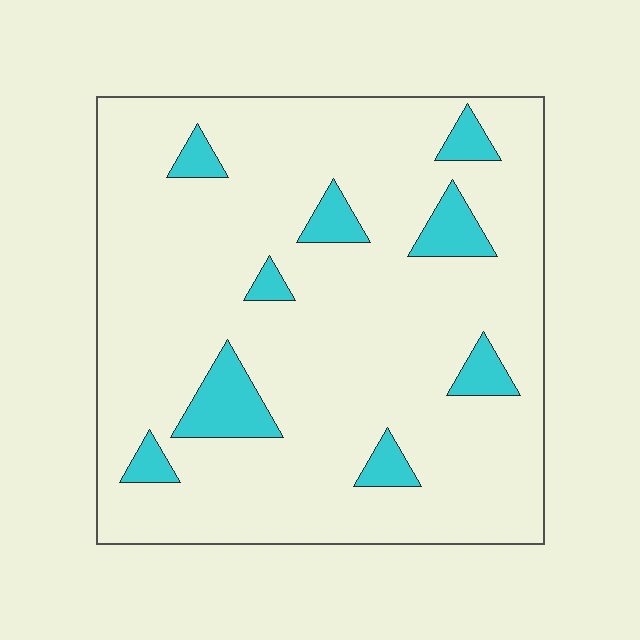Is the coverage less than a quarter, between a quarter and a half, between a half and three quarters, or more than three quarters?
Less than a quarter.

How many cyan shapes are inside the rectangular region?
9.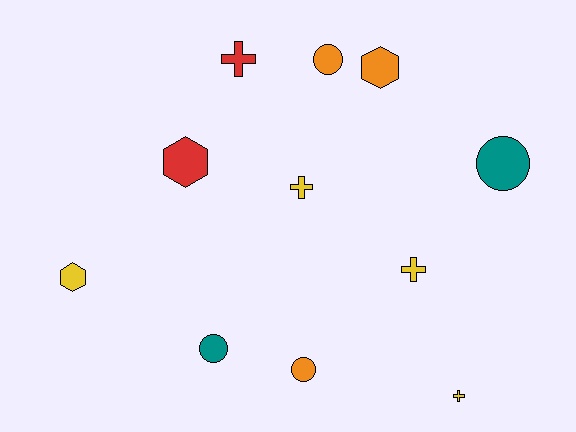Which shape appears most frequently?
Circle, with 4 objects.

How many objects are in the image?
There are 11 objects.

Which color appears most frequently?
Yellow, with 4 objects.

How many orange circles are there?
There are 2 orange circles.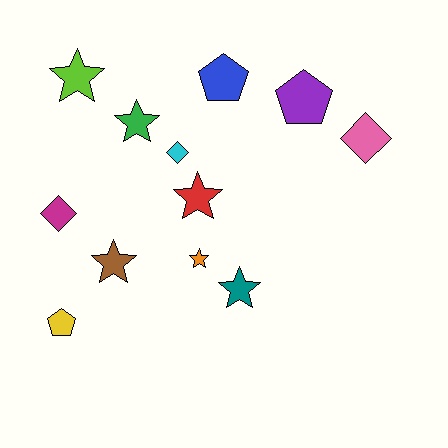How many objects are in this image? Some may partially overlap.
There are 12 objects.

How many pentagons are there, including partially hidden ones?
There are 3 pentagons.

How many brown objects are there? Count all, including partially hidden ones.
There is 1 brown object.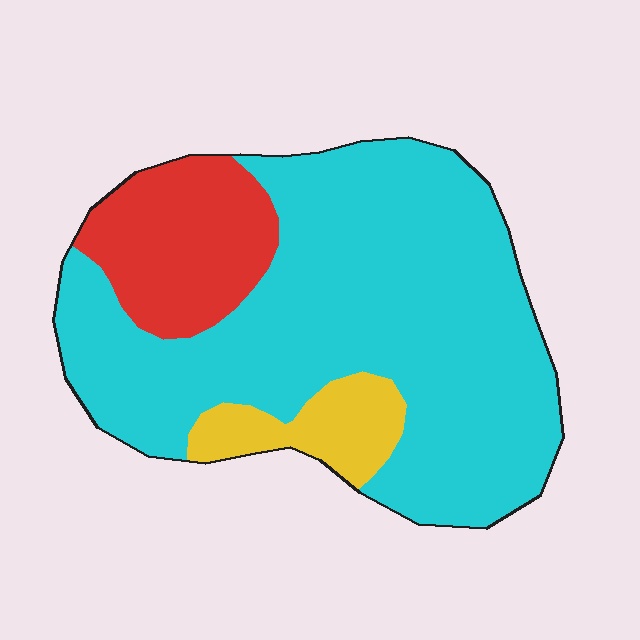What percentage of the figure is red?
Red takes up about one sixth (1/6) of the figure.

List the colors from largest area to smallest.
From largest to smallest: cyan, red, yellow.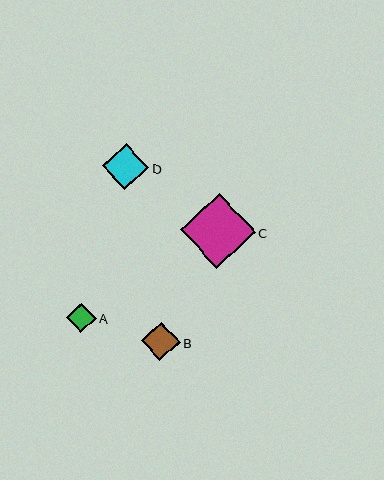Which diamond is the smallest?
Diamond A is the smallest with a size of approximately 30 pixels.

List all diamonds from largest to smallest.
From largest to smallest: C, D, B, A.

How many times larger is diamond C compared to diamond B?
Diamond C is approximately 2.0 times the size of diamond B.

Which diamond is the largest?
Diamond C is the largest with a size of approximately 75 pixels.